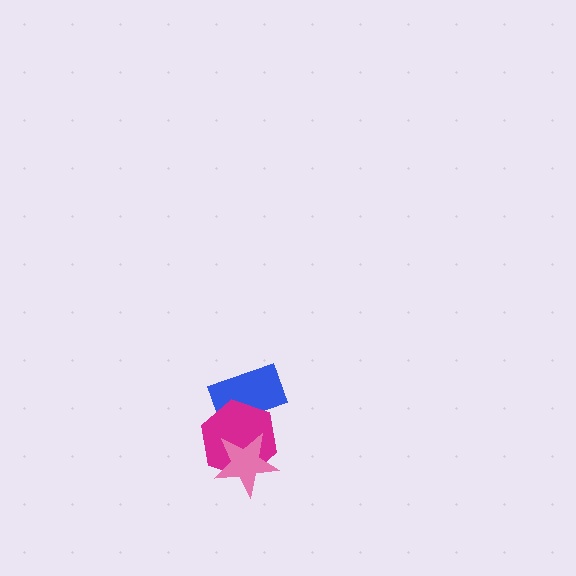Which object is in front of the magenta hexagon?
The pink star is in front of the magenta hexagon.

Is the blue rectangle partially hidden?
Yes, it is partially covered by another shape.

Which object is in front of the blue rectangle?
The magenta hexagon is in front of the blue rectangle.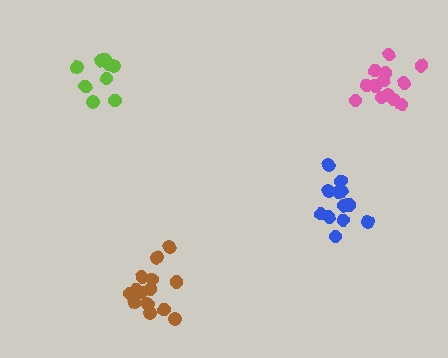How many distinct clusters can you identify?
There are 4 distinct clusters.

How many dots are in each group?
Group 1: 13 dots, Group 2: 13 dots, Group 3: 15 dots, Group 4: 9 dots (50 total).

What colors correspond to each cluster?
The clusters are colored: pink, blue, brown, lime.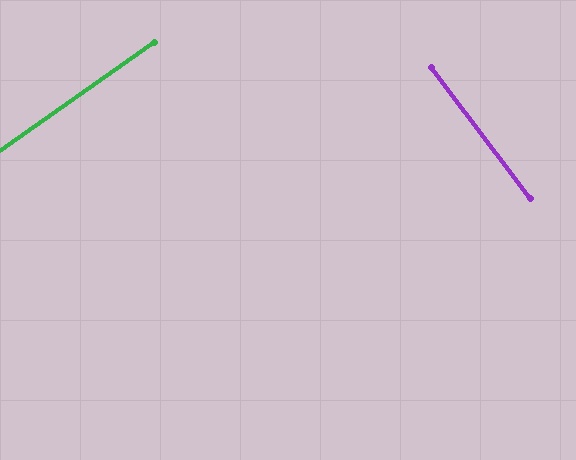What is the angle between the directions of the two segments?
Approximately 88 degrees.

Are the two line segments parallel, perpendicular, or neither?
Perpendicular — they meet at approximately 88°.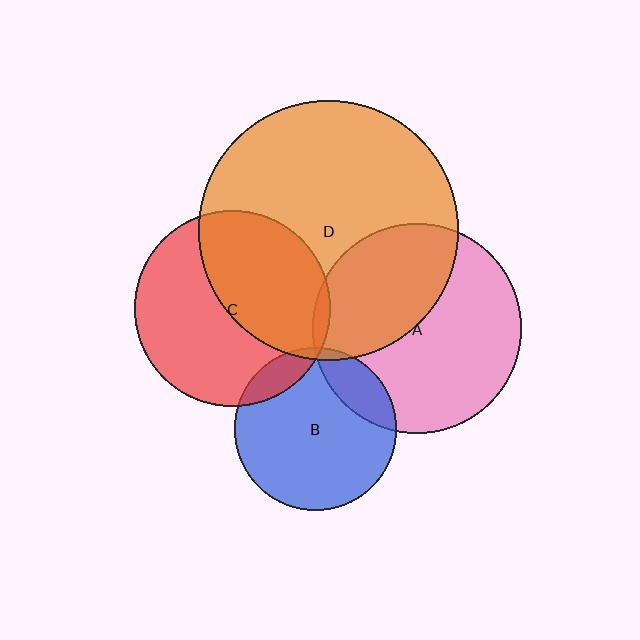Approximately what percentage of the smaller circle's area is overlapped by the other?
Approximately 45%.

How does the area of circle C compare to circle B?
Approximately 1.5 times.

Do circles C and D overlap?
Yes.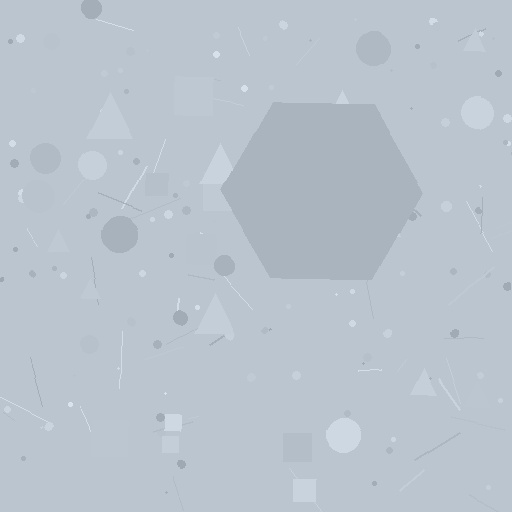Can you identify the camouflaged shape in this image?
The camouflaged shape is a hexagon.